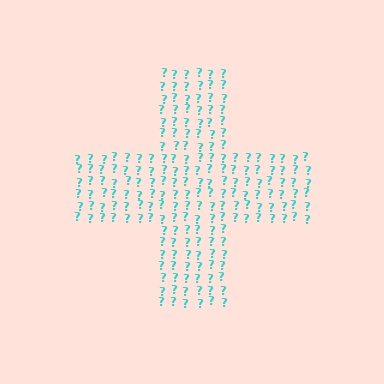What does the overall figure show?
The overall figure shows a cross.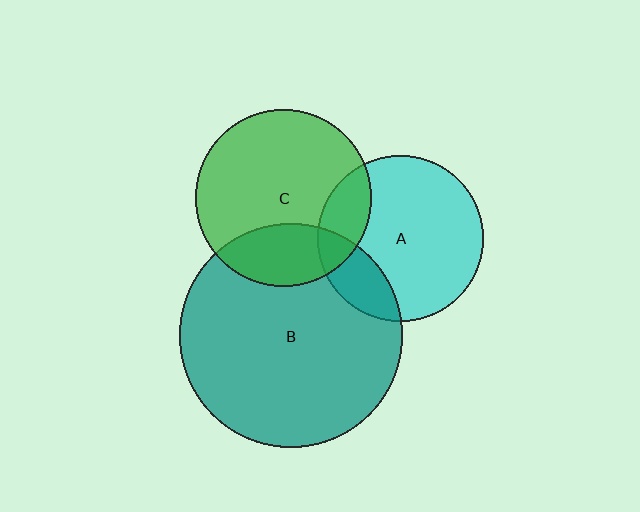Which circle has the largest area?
Circle B (teal).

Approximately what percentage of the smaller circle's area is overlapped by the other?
Approximately 20%.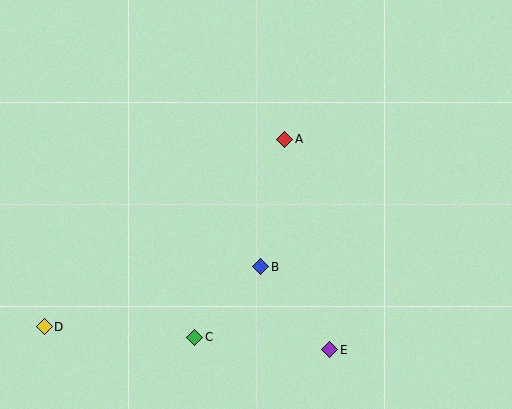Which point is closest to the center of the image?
Point B at (261, 267) is closest to the center.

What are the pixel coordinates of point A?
Point A is at (285, 139).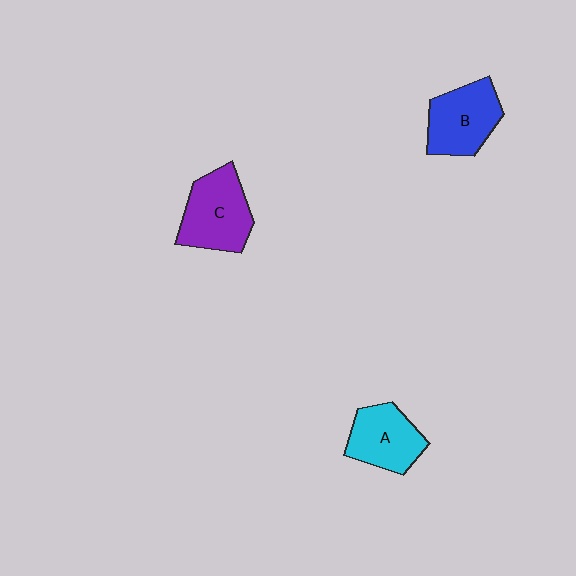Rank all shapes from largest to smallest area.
From largest to smallest: C (purple), B (blue), A (cyan).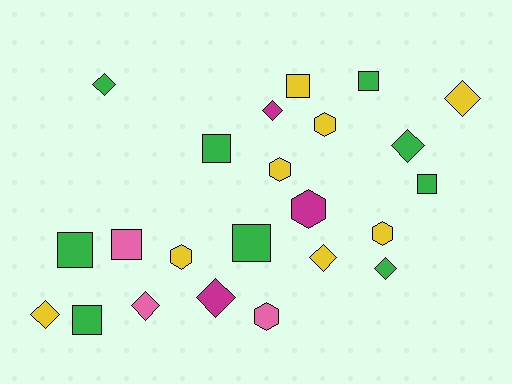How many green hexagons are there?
There are no green hexagons.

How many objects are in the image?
There are 23 objects.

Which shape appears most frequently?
Diamond, with 9 objects.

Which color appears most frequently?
Green, with 9 objects.